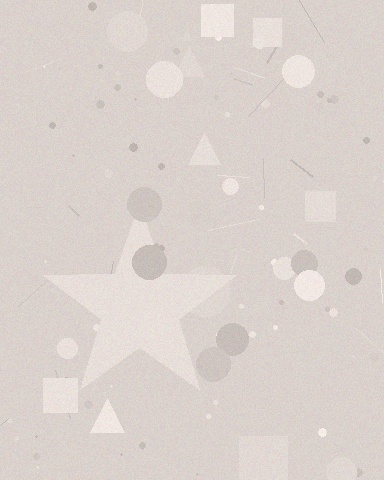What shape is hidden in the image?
A star is hidden in the image.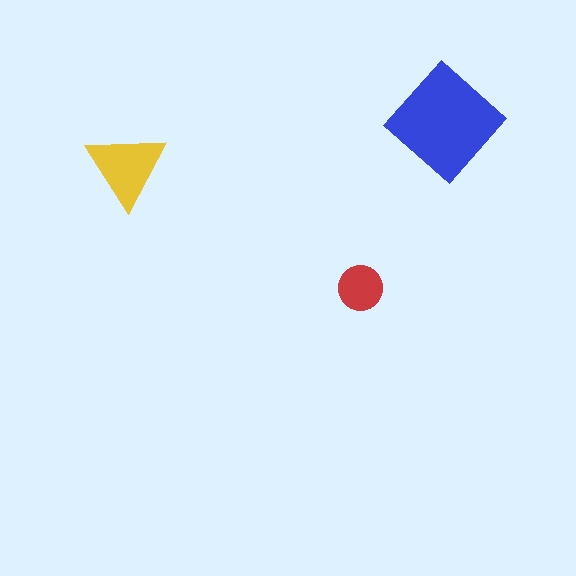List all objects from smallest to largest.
The red circle, the yellow triangle, the blue diamond.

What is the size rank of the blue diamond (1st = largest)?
1st.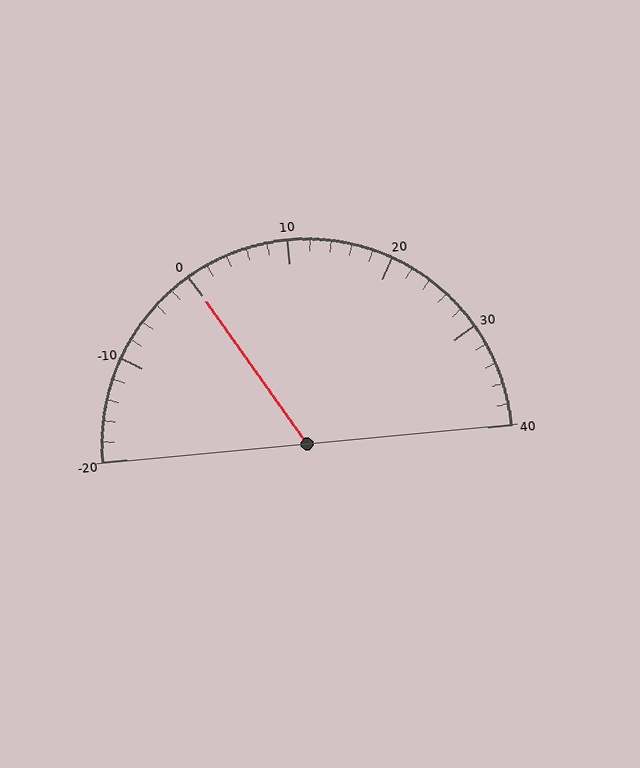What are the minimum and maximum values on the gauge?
The gauge ranges from -20 to 40.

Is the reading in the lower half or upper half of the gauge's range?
The reading is in the lower half of the range (-20 to 40).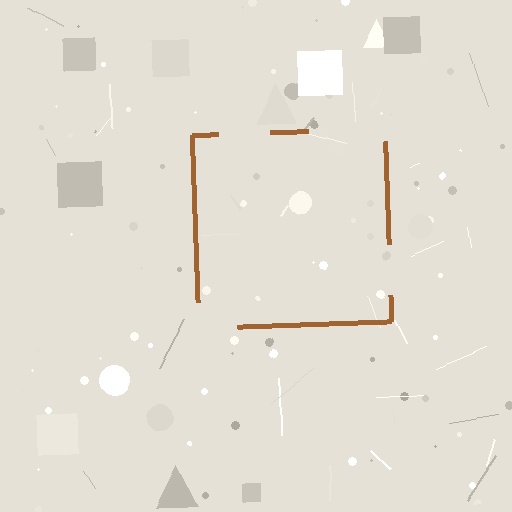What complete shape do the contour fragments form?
The contour fragments form a square.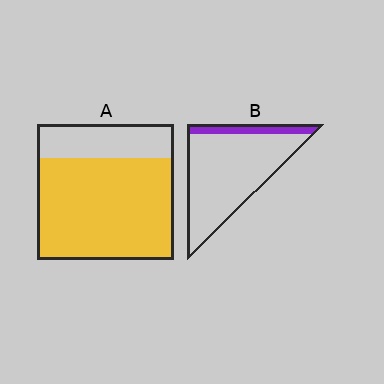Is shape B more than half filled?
No.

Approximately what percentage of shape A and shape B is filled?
A is approximately 75% and B is approximately 15%.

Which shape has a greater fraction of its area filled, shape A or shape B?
Shape A.